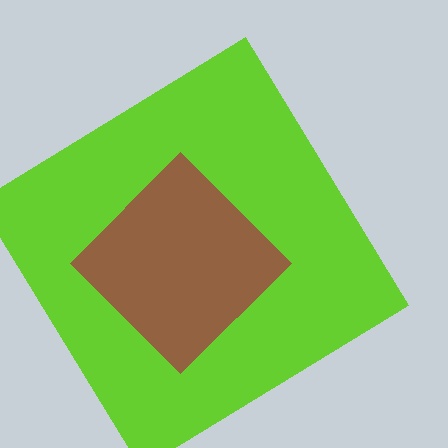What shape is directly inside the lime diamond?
The brown diamond.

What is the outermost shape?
The lime diamond.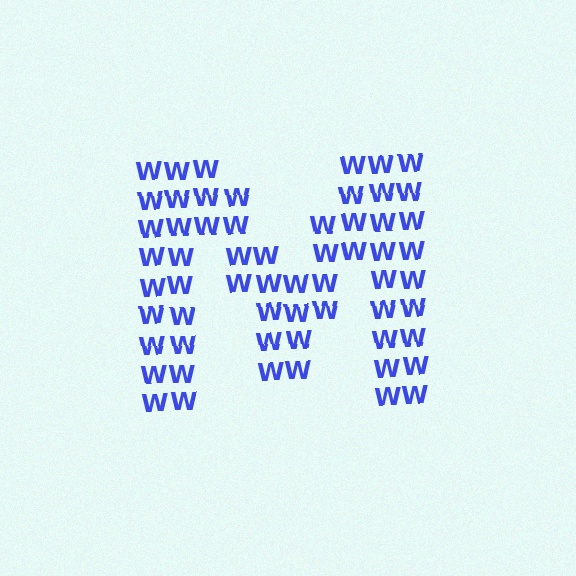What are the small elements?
The small elements are letter W's.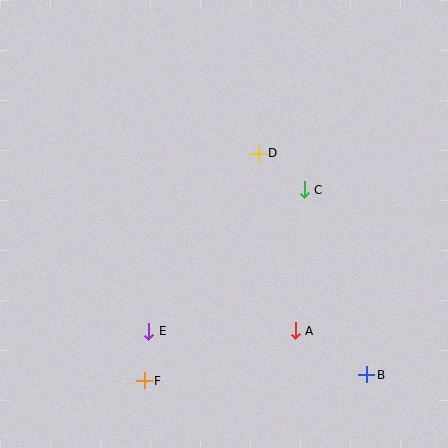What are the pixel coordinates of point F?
Point F is at (144, 381).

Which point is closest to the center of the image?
Point D at (258, 153) is closest to the center.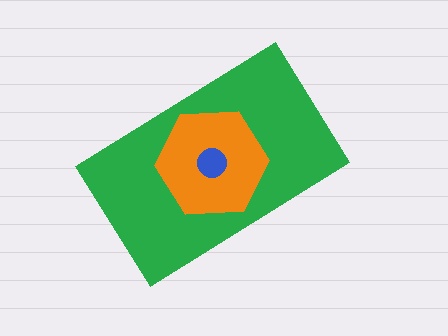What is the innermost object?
The blue circle.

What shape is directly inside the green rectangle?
The orange hexagon.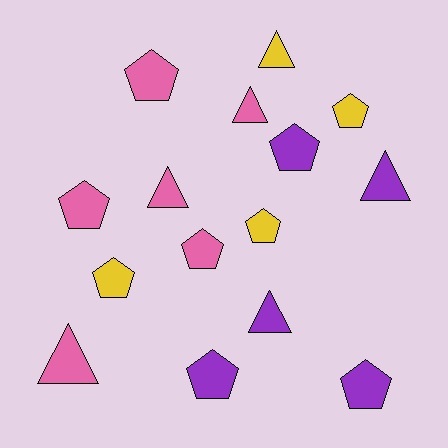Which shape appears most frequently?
Pentagon, with 9 objects.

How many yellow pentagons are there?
There are 3 yellow pentagons.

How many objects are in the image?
There are 15 objects.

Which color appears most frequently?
Pink, with 6 objects.